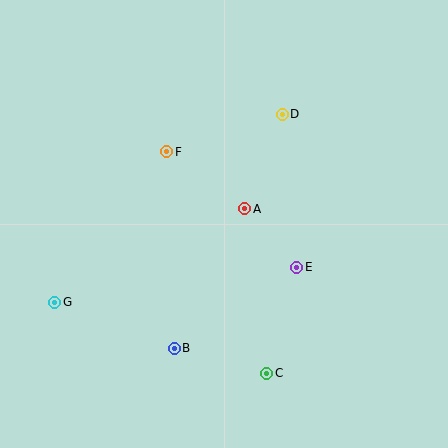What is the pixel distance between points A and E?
The distance between A and E is 78 pixels.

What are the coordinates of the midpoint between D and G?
The midpoint between D and G is at (169, 208).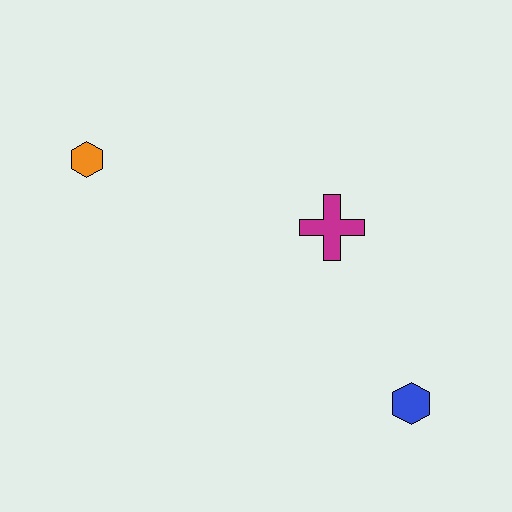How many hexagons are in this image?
There are 2 hexagons.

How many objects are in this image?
There are 3 objects.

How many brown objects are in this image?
There are no brown objects.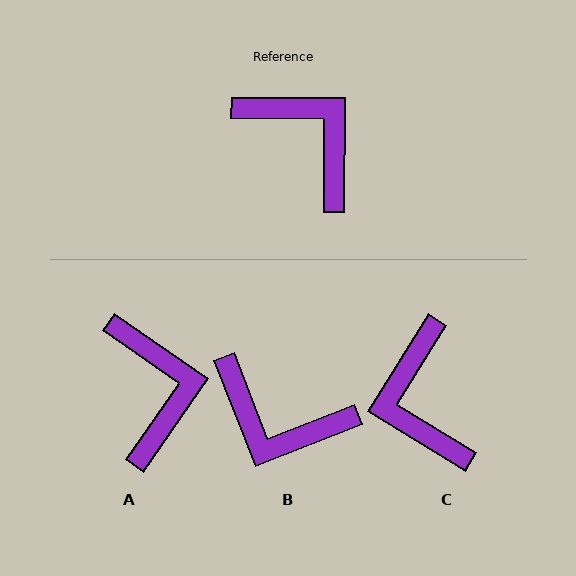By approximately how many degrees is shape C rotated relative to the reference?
Approximately 149 degrees counter-clockwise.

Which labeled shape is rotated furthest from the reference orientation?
B, about 158 degrees away.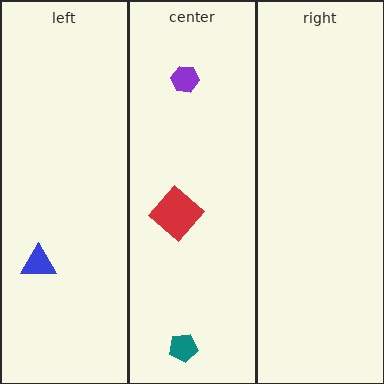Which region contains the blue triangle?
The left region.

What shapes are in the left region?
The blue triangle.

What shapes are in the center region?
The teal pentagon, the red diamond, the purple hexagon.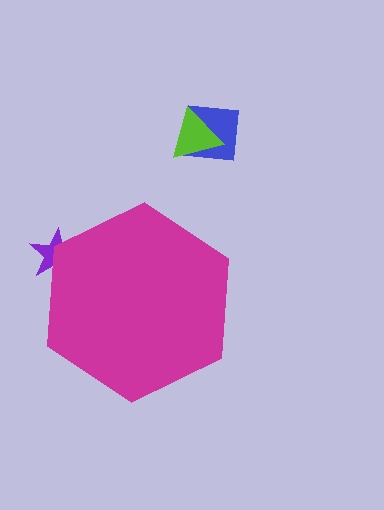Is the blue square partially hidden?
No, the blue square is fully visible.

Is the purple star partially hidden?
Yes, the purple star is partially hidden behind the magenta hexagon.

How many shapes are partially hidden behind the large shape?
1 shape is partially hidden.